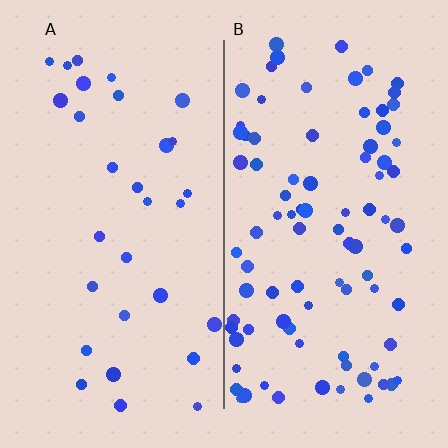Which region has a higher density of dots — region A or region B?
B (the right).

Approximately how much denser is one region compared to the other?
Approximately 2.9× — region B over region A.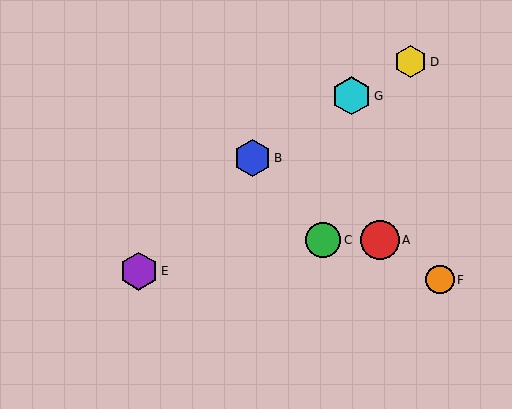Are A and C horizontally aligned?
Yes, both are at y≈240.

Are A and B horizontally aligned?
No, A is at y≈240 and B is at y≈158.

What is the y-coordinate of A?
Object A is at y≈240.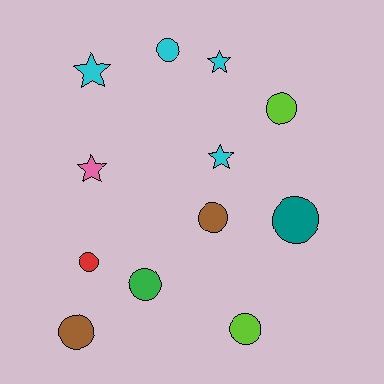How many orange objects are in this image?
There are no orange objects.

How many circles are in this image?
There are 8 circles.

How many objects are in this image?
There are 12 objects.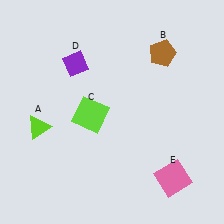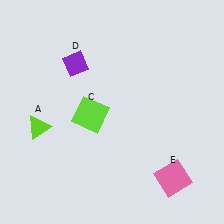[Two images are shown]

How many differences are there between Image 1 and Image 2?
There is 1 difference between the two images.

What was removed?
The brown pentagon (B) was removed in Image 2.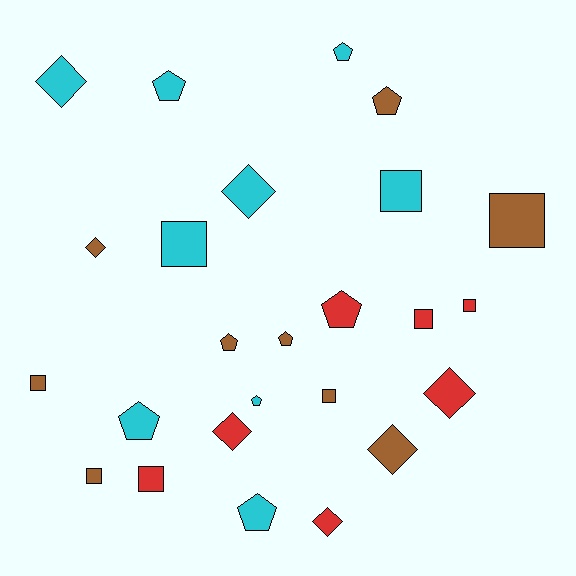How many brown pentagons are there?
There are 3 brown pentagons.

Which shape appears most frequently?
Pentagon, with 9 objects.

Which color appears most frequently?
Brown, with 9 objects.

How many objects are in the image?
There are 25 objects.